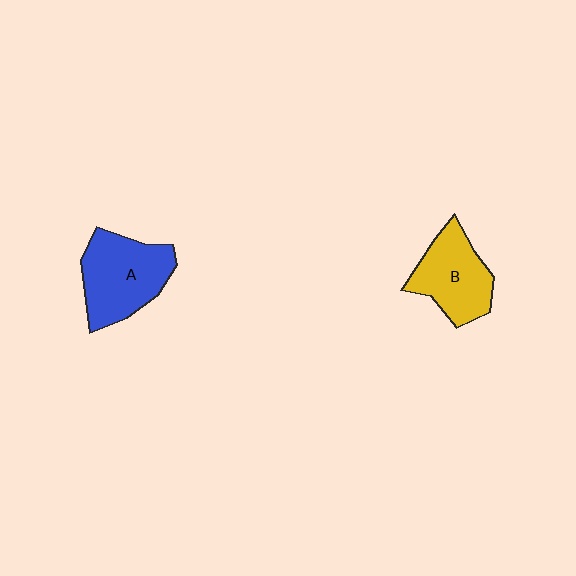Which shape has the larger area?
Shape A (blue).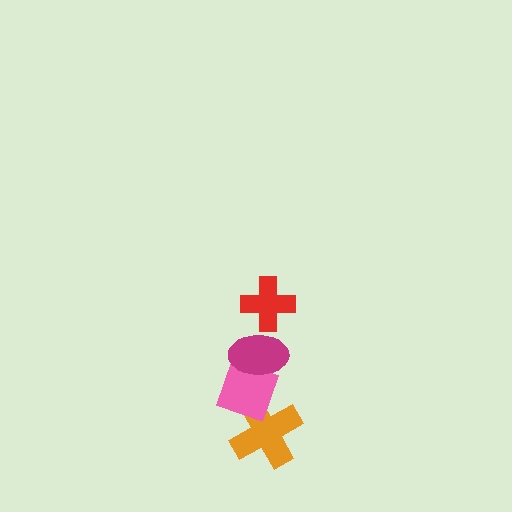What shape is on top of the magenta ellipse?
The red cross is on top of the magenta ellipse.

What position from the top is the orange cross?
The orange cross is 4th from the top.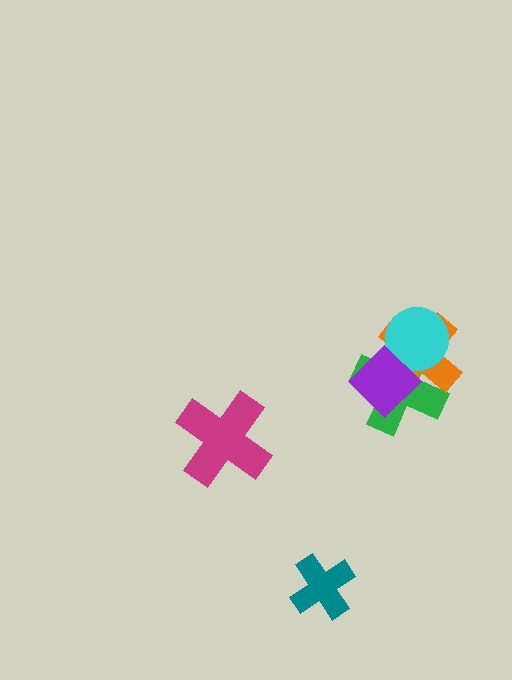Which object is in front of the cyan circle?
The purple diamond is in front of the cyan circle.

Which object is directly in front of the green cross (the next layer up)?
The orange cross is directly in front of the green cross.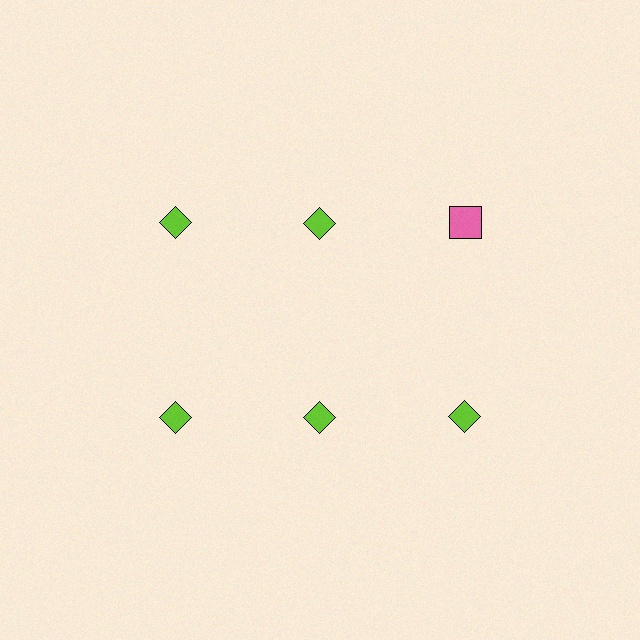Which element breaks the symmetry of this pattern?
The pink square in the top row, center column breaks the symmetry. All other shapes are lime diamonds.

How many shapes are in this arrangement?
There are 6 shapes arranged in a grid pattern.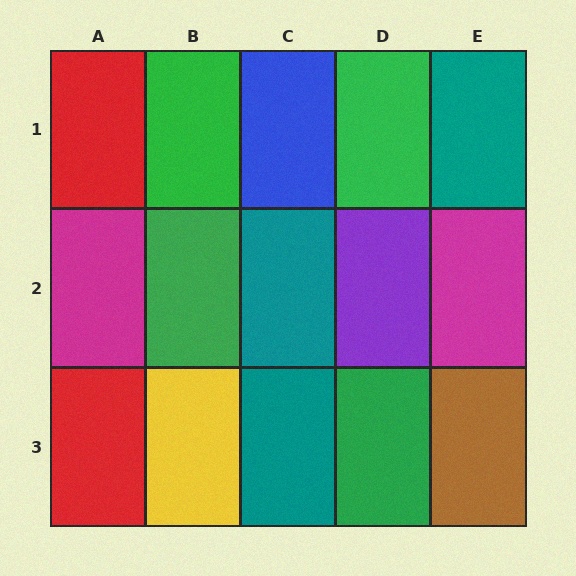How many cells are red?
2 cells are red.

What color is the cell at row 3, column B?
Yellow.